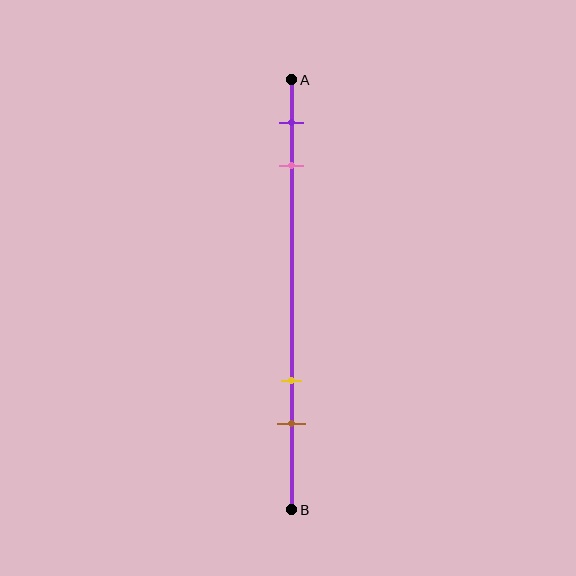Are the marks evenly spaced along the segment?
No, the marks are not evenly spaced.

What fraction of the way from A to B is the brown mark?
The brown mark is approximately 80% (0.8) of the way from A to B.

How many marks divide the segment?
There are 4 marks dividing the segment.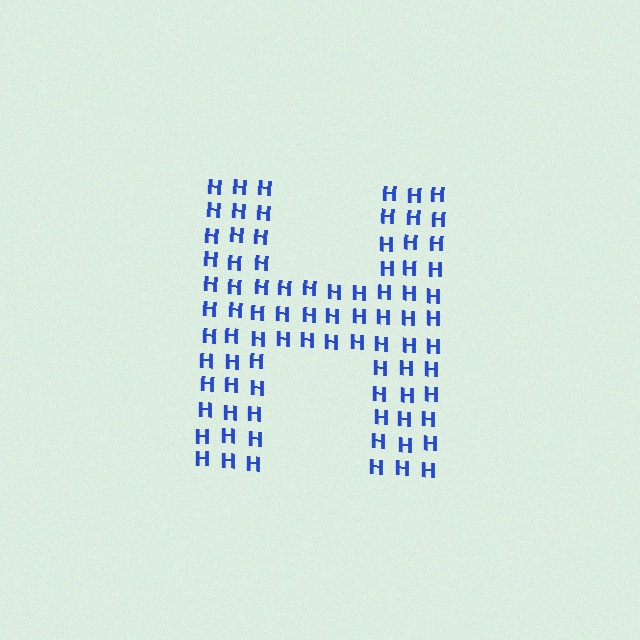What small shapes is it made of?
It is made of small letter H's.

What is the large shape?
The large shape is the letter H.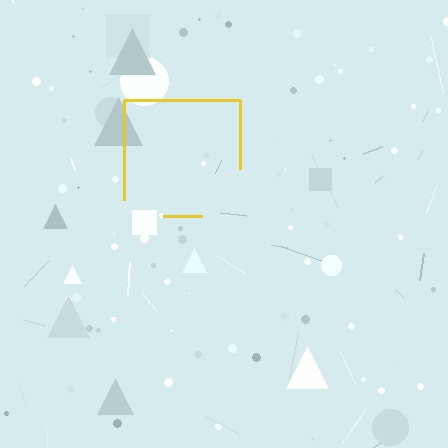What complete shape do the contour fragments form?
The contour fragments form a square.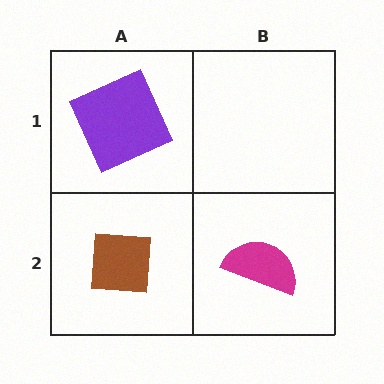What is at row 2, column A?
A brown square.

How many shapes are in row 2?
2 shapes.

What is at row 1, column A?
A purple square.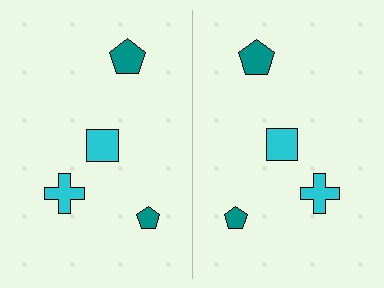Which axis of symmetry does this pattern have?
The pattern has a vertical axis of symmetry running through the center of the image.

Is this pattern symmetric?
Yes, this pattern has bilateral (reflection) symmetry.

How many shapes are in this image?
There are 8 shapes in this image.